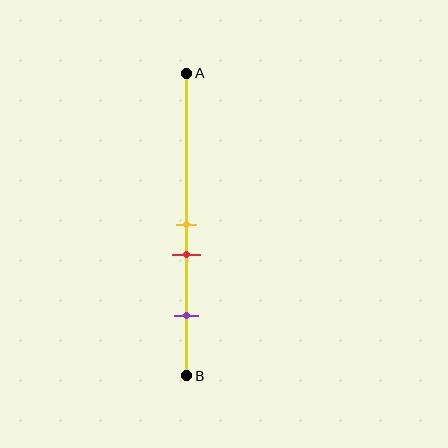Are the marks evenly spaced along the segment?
No, the marks are not evenly spaced.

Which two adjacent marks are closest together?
The yellow and red marks are the closest adjacent pair.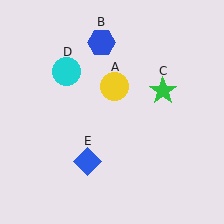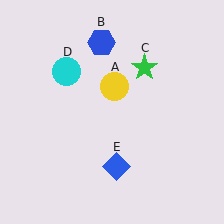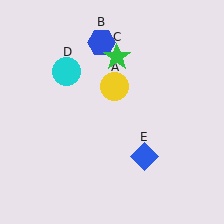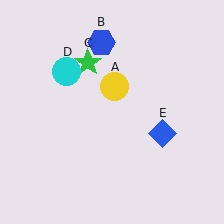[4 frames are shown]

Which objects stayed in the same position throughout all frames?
Yellow circle (object A) and blue hexagon (object B) and cyan circle (object D) remained stationary.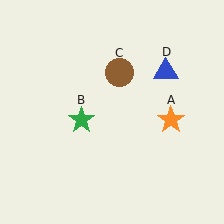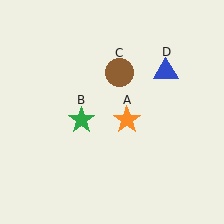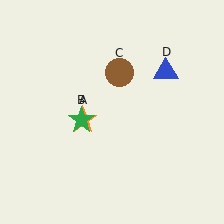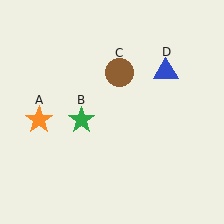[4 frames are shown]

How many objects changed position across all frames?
1 object changed position: orange star (object A).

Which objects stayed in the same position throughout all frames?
Green star (object B) and brown circle (object C) and blue triangle (object D) remained stationary.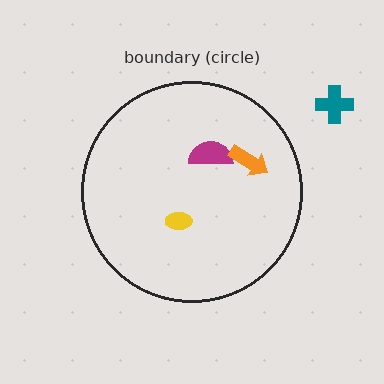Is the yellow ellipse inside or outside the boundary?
Inside.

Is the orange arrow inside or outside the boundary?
Inside.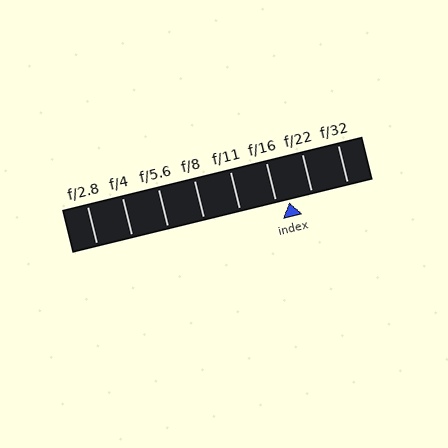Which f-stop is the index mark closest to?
The index mark is closest to f/16.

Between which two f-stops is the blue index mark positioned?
The index mark is between f/16 and f/22.